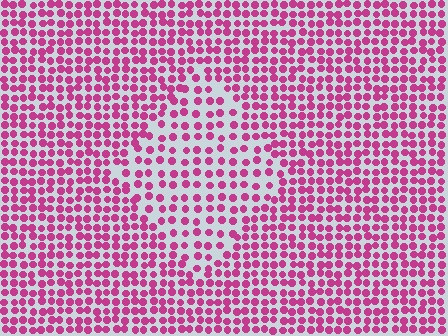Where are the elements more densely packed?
The elements are more densely packed outside the diamond boundary.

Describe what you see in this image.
The image contains small magenta elements arranged at two different densities. A diamond-shaped region is visible where the elements are less densely packed than the surrounding area.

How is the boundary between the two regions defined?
The boundary is defined by a change in element density (approximately 1.7x ratio). All elements are the same color, size, and shape.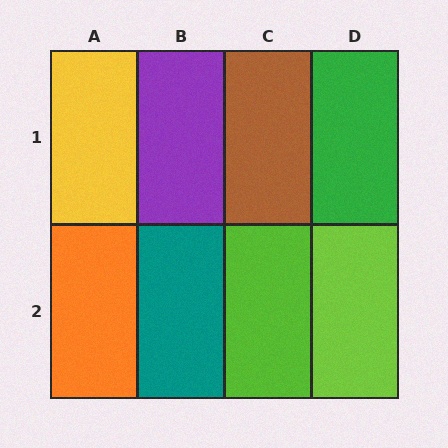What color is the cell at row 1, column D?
Green.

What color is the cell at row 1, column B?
Purple.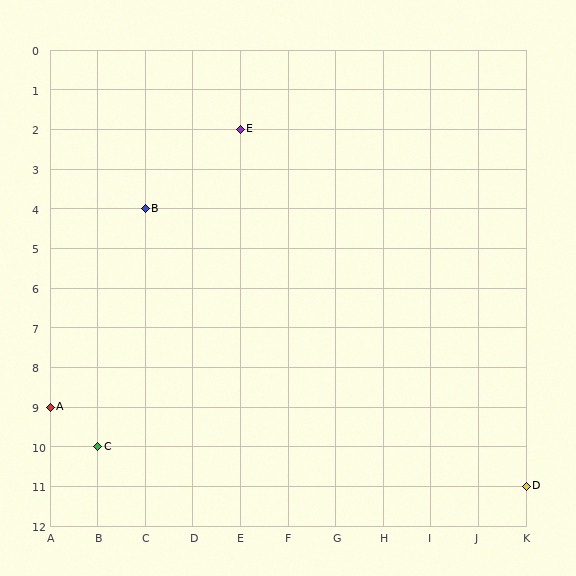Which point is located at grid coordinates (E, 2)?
Point E is at (E, 2).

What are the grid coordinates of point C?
Point C is at grid coordinates (B, 10).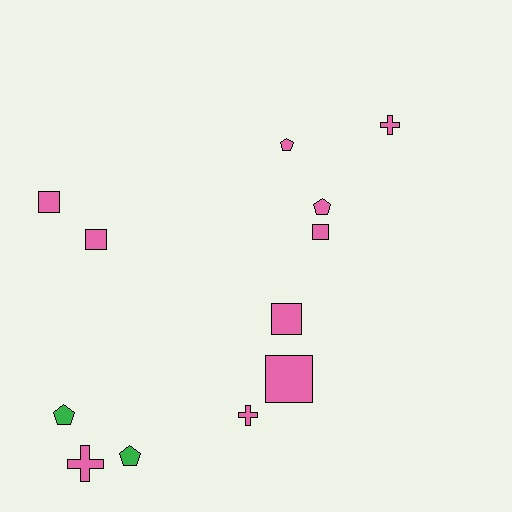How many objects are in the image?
There are 12 objects.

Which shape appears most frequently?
Square, with 5 objects.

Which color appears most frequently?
Pink, with 10 objects.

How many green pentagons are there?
There are 2 green pentagons.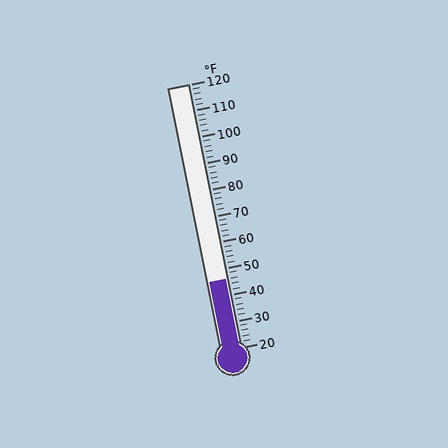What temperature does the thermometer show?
The thermometer shows approximately 46°F.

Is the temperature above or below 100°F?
The temperature is below 100°F.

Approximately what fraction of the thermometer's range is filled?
The thermometer is filled to approximately 25% of its range.